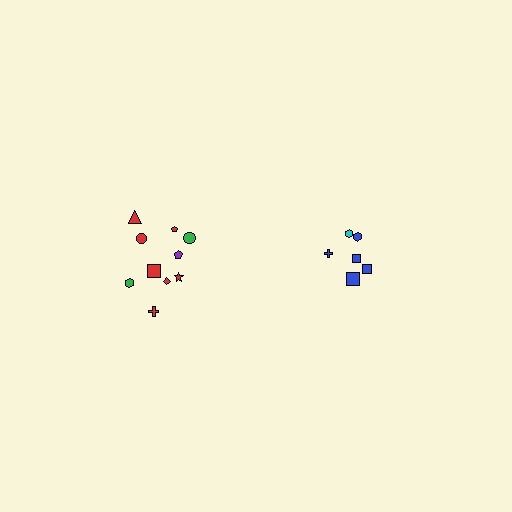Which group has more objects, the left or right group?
The left group.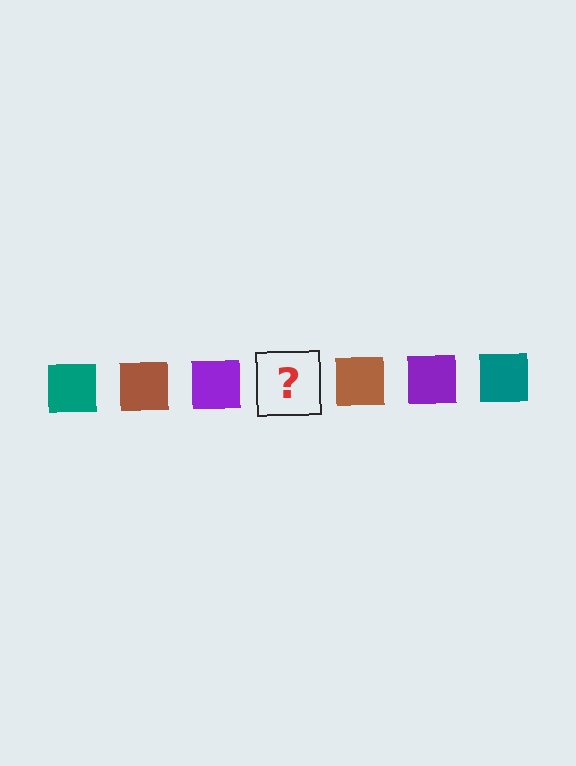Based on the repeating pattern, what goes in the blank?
The blank should be a teal square.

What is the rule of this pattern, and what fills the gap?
The rule is that the pattern cycles through teal, brown, purple squares. The gap should be filled with a teal square.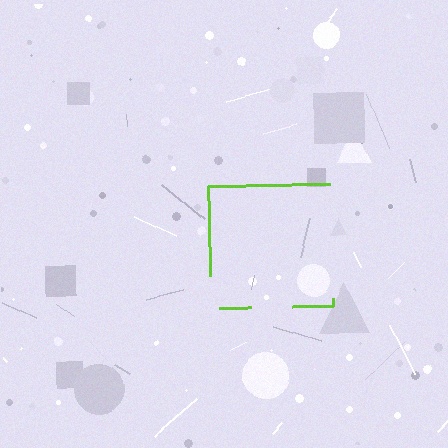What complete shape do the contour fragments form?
The contour fragments form a square.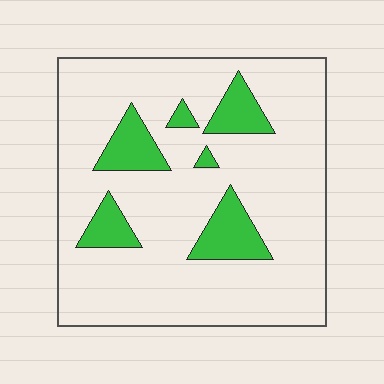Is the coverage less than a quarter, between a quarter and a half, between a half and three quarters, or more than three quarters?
Less than a quarter.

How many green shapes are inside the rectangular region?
6.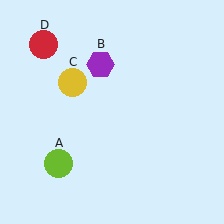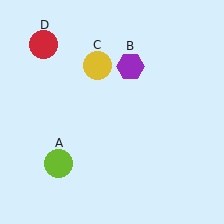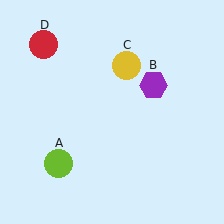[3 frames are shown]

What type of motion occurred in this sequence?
The purple hexagon (object B), yellow circle (object C) rotated clockwise around the center of the scene.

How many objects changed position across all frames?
2 objects changed position: purple hexagon (object B), yellow circle (object C).